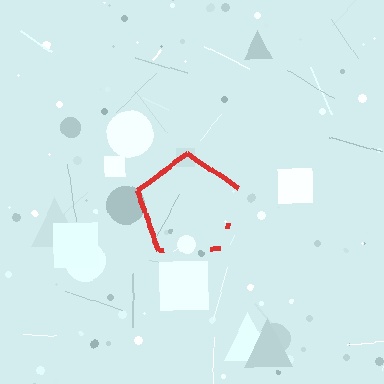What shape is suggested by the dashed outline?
The dashed outline suggests a pentagon.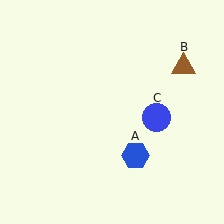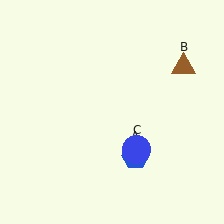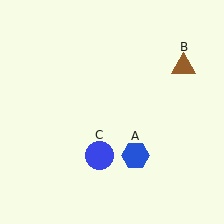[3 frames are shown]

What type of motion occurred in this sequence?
The blue circle (object C) rotated clockwise around the center of the scene.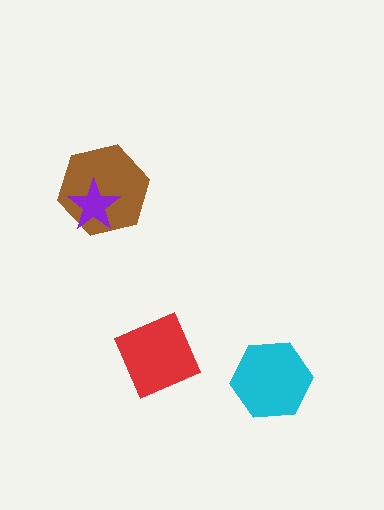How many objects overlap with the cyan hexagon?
0 objects overlap with the cyan hexagon.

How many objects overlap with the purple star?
1 object overlaps with the purple star.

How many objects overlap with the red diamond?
0 objects overlap with the red diamond.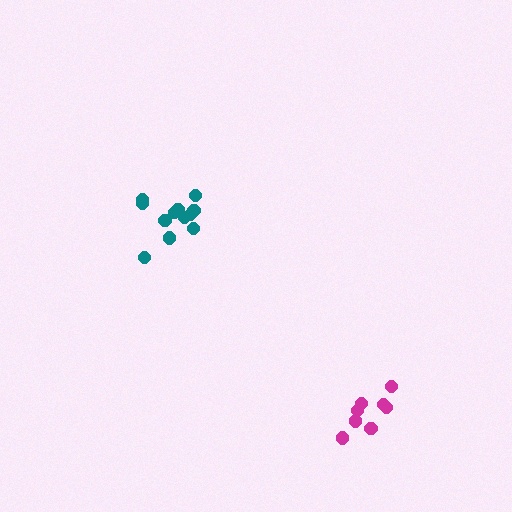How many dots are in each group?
Group 1: 12 dots, Group 2: 8 dots (20 total).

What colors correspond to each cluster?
The clusters are colored: teal, magenta.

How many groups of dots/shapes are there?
There are 2 groups.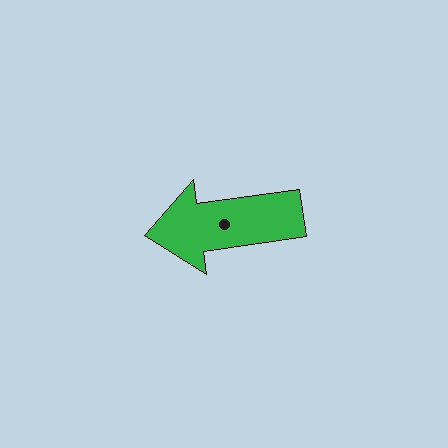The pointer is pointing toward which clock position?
Roughly 9 o'clock.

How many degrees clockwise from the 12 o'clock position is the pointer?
Approximately 262 degrees.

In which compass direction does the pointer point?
West.